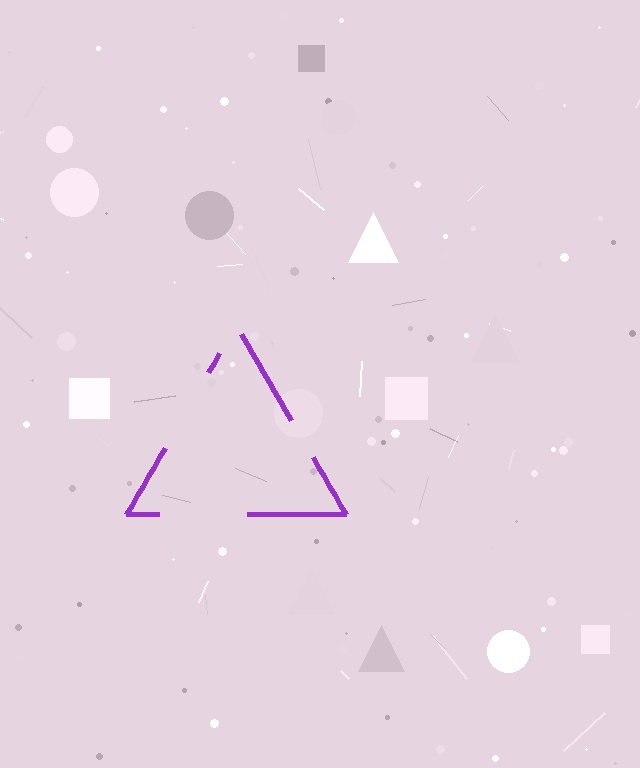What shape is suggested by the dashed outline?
The dashed outline suggests a triangle.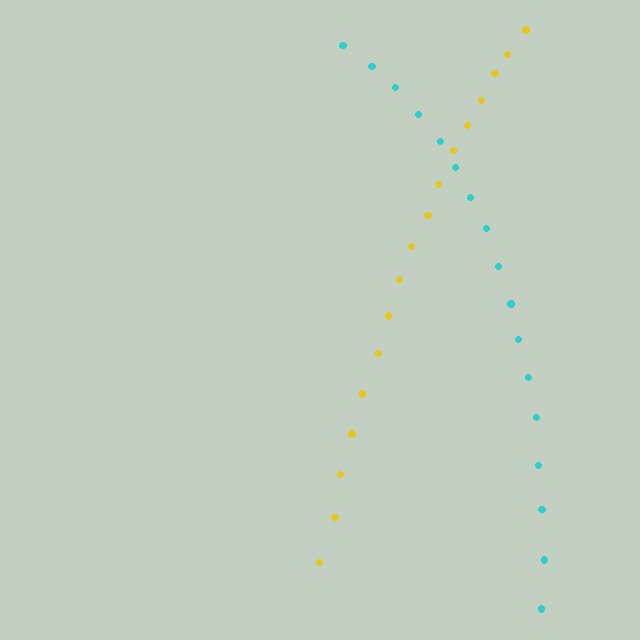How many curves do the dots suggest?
There are 2 distinct paths.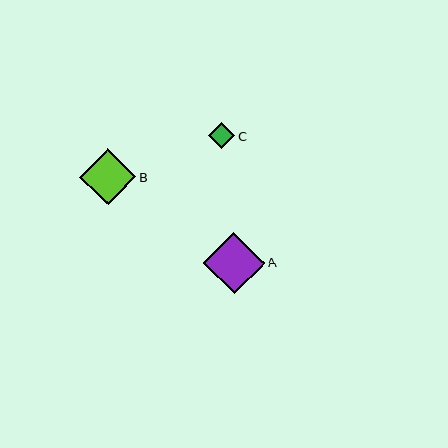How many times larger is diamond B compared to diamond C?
Diamond B is approximately 2.1 times the size of diamond C.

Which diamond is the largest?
Diamond A is the largest with a size of approximately 61 pixels.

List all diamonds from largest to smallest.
From largest to smallest: A, B, C.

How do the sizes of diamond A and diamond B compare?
Diamond A and diamond B are approximately the same size.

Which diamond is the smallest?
Diamond C is the smallest with a size of approximately 26 pixels.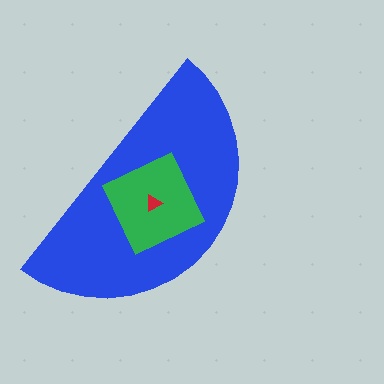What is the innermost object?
The red triangle.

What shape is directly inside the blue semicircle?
The green square.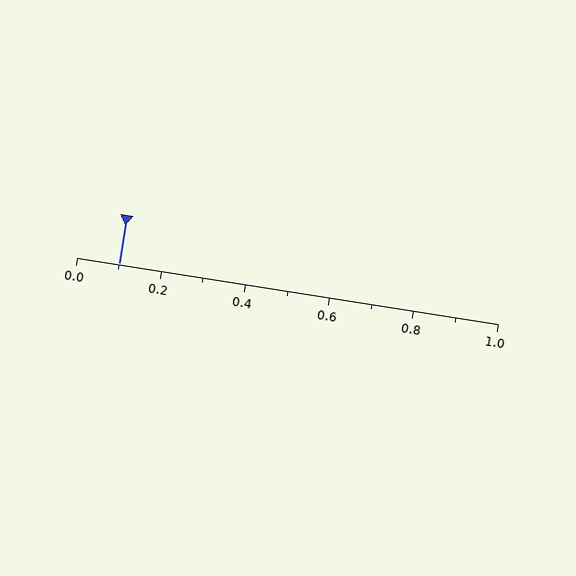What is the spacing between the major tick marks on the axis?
The major ticks are spaced 0.2 apart.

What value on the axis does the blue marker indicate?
The marker indicates approximately 0.1.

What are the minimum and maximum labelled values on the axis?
The axis runs from 0.0 to 1.0.